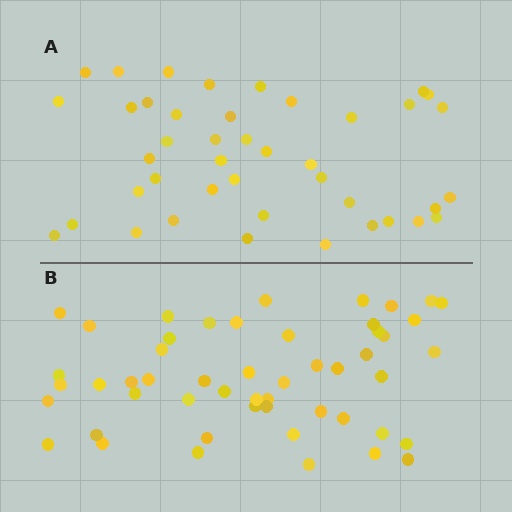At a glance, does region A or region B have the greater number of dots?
Region B (the bottom region) has more dots.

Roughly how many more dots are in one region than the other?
Region B has roughly 8 or so more dots than region A.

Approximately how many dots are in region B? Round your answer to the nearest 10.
About 50 dots. (The exact count is 51, which rounds to 50.)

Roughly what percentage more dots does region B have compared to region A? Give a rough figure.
About 20% more.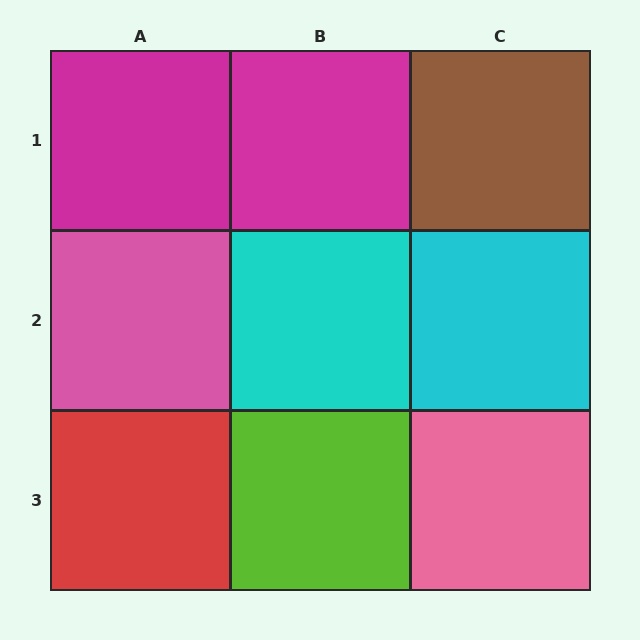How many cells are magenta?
2 cells are magenta.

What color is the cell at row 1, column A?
Magenta.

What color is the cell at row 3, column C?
Pink.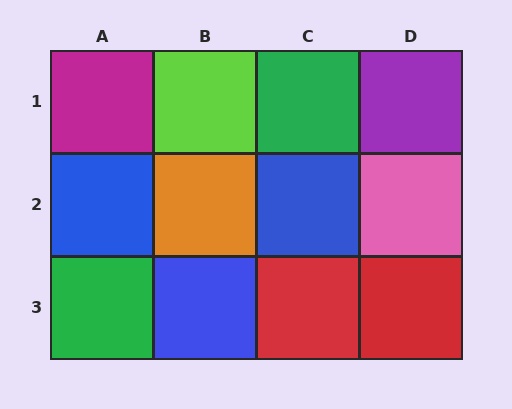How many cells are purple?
1 cell is purple.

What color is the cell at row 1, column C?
Green.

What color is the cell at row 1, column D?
Purple.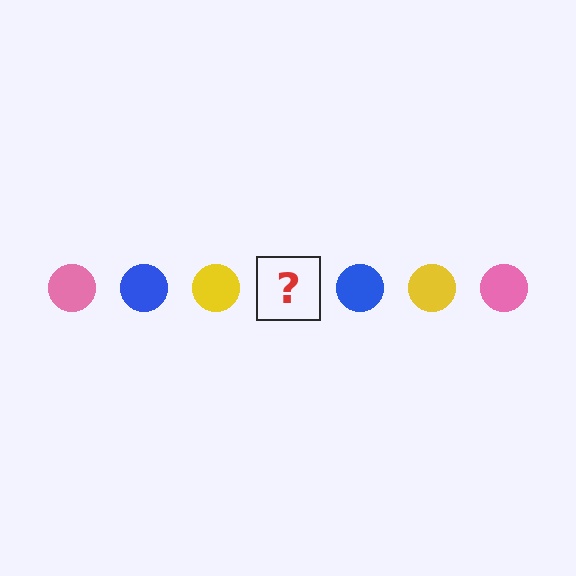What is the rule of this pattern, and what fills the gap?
The rule is that the pattern cycles through pink, blue, yellow circles. The gap should be filled with a pink circle.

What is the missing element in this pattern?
The missing element is a pink circle.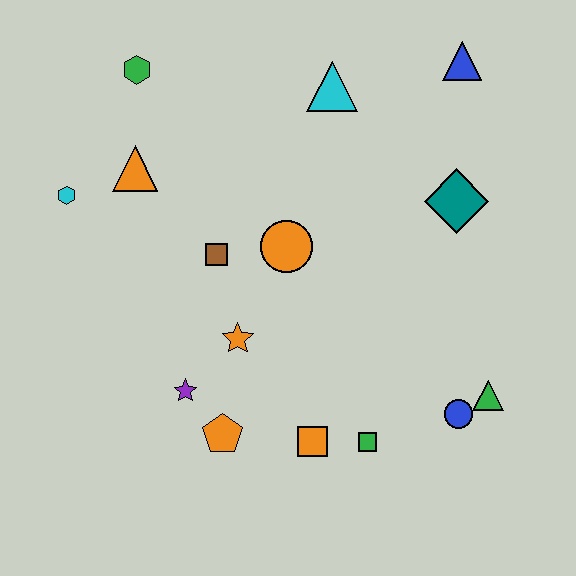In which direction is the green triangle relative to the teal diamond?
The green triangle is below the teal diamond.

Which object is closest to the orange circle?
The brown square is closest to the orange circle.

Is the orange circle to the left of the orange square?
Yes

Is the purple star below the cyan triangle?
Yes